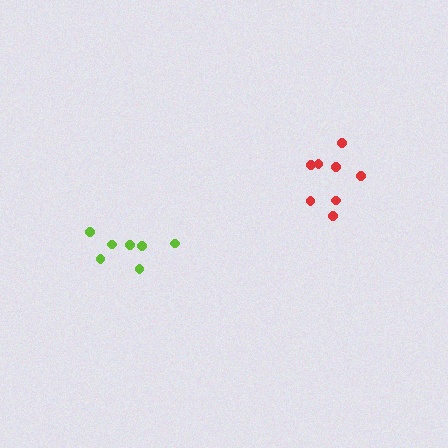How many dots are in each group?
Group 1: 7 dots, Group 2: 8 dots (15 total).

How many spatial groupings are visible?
There are 2 spatial groupings.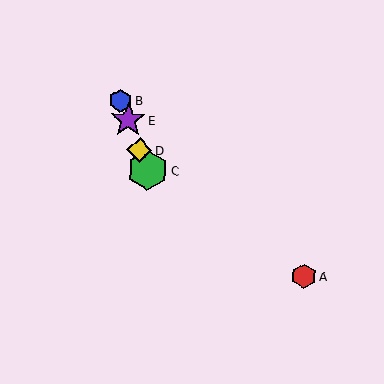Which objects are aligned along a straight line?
Objects B, C, D, E are aligned along a straight line.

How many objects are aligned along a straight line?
4 objects (B, C, D, E) are aligned along a straight line.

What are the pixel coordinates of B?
Object B is at (120, 101).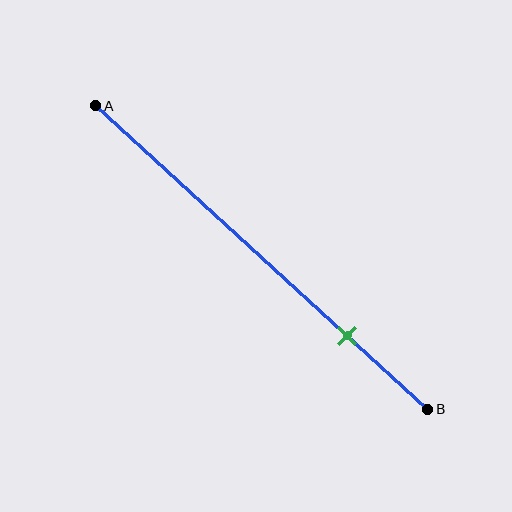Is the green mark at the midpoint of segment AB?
No, the mark is at about 75% from A, not at the 50% midpoint.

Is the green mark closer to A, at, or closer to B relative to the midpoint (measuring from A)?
The green mark is closer to point B than the midpoint of segment AB.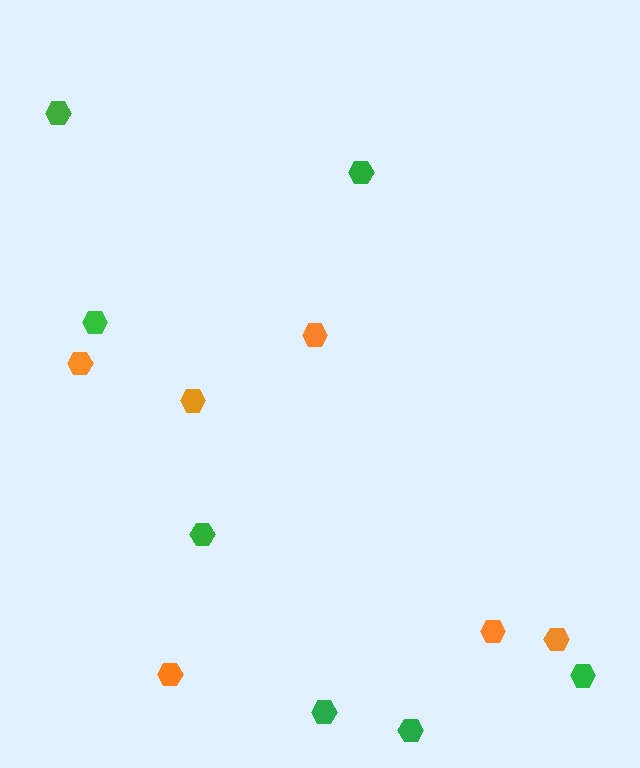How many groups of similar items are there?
There are 2 groups: one group of green hexagons (7) and one group of orange hexagons (6).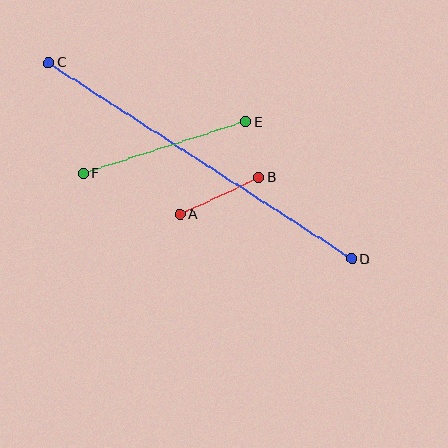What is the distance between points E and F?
The distance is approximately 171 pixels.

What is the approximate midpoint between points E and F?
The midpoint is at approximately (165, 148) pixels.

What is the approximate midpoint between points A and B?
The midpoint is at approximately (220, 196) pixels.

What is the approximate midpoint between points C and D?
The midpoint is at approximately (200, 161) pixels.